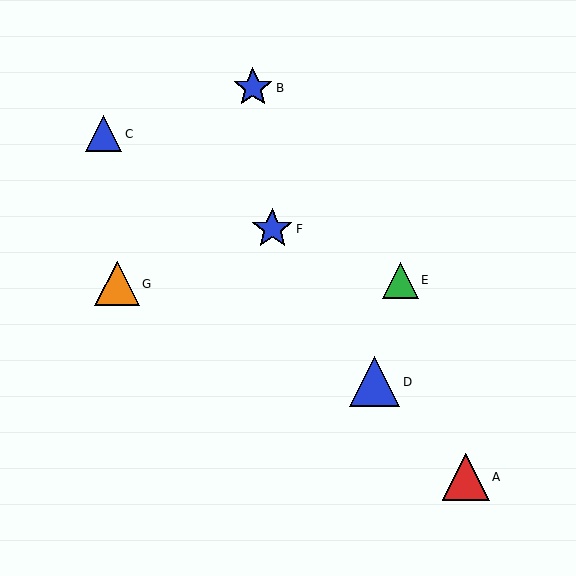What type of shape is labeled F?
Shape F is a blue star.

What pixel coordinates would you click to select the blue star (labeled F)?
Click at (272, 229) to select the blue star F.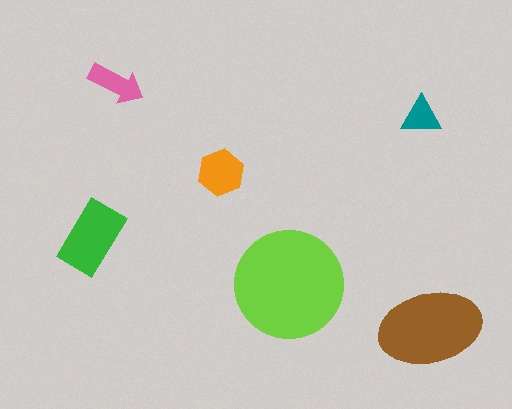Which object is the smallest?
The teal triangle.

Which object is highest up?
The pink arrow is topmost.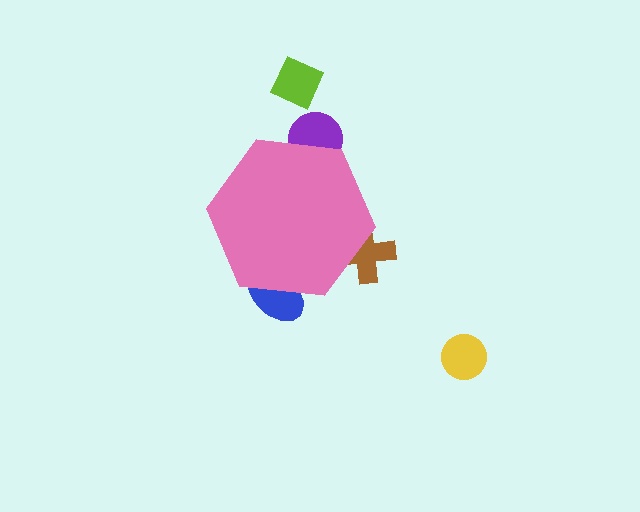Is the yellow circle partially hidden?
No, the yellow circle is fully visible.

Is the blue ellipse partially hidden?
Yes, the blue ellipse is partially hidden behind the pink hexagon.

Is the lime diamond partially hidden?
No, the lime diamond is fully visible.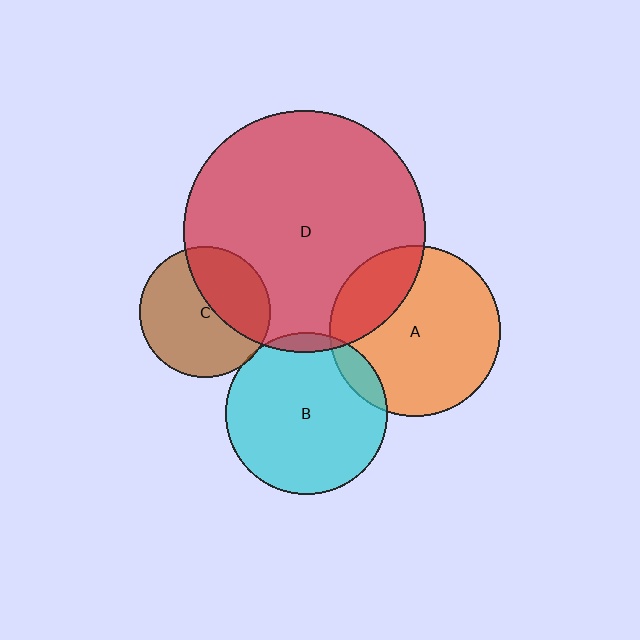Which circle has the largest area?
Circle D (red).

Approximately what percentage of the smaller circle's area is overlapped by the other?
Approximately 40%.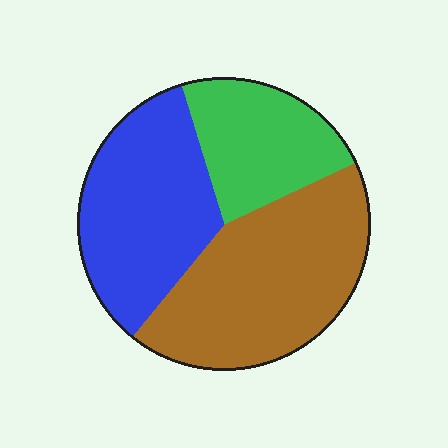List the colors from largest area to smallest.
From largest to smallest: brown, blue, green.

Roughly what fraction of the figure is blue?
Blue covers 35% of the figure.